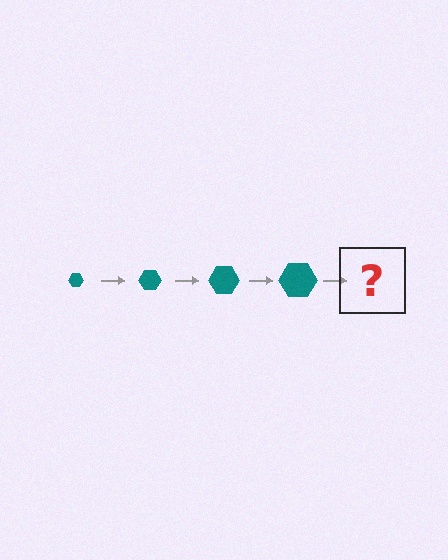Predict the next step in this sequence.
The next step is a teal hexagon, larger than the previous one.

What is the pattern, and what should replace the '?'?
The pattern is that the hexagon gets progressively larger each step. The '?' should be a teal hexagon, larger than the previous one.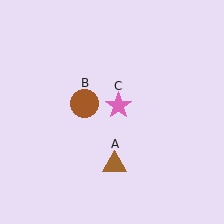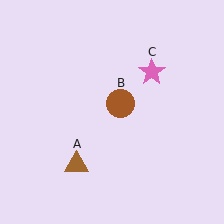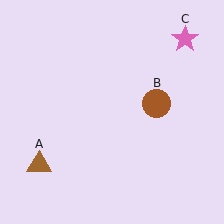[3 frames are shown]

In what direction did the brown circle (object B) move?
The brown circle (object B) moved right.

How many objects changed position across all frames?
3 objects changed position: brown triangle (object A), brown circle (object B), pink star (object C).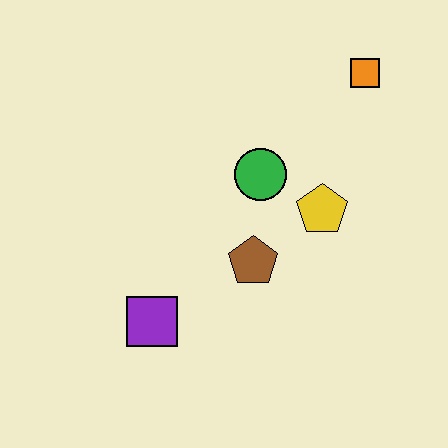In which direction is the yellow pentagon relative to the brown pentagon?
The yellow pentagon is to the right of the brown pentagon.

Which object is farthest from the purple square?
The orange square is farthest from the purple square.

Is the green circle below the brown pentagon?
No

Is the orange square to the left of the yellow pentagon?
No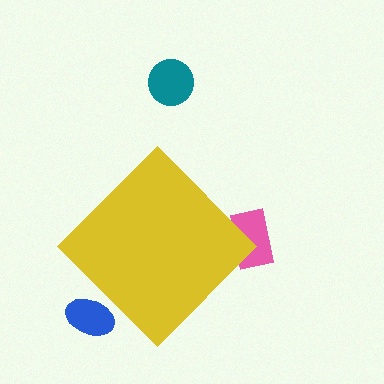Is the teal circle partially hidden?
No, the teal circle is fully visible.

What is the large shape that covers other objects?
A yellow diamond.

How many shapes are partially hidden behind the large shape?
2 shapes are partially hidden.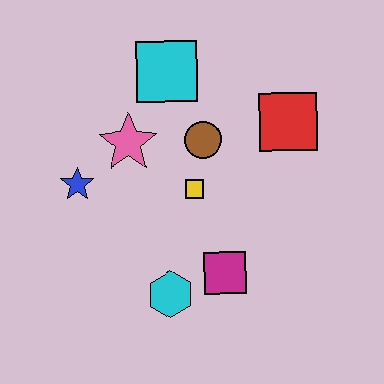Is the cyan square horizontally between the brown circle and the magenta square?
No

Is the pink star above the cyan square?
No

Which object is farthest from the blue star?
The red square is farthest from the blue star.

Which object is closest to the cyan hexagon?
The magenta square is closest to the cyan hexagon.